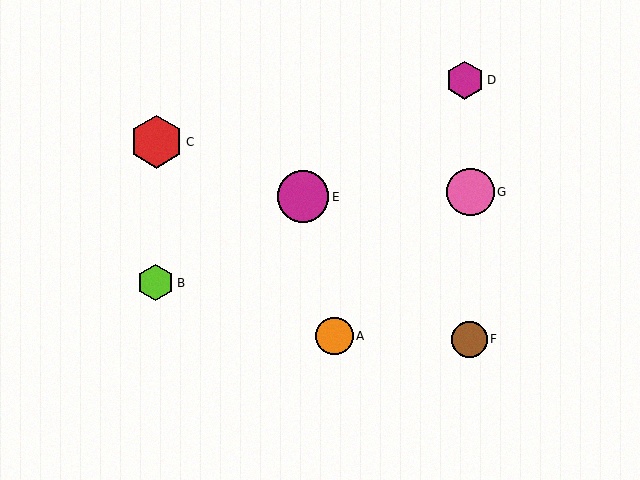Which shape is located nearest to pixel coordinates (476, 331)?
The brown circle (labeled F) at (469, 339) is nearest to that location.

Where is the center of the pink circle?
The center of the pink circle is at (470, 192).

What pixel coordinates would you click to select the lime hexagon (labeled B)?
Click at (156, 283) to select the lime hexagon B.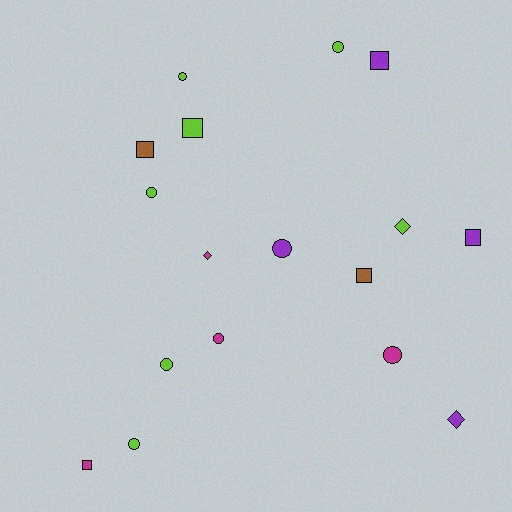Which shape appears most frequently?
Circle, with 8 objects.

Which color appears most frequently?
Lime, with 7 objects.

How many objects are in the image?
There are 17 objects.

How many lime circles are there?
There are 5 lime circles.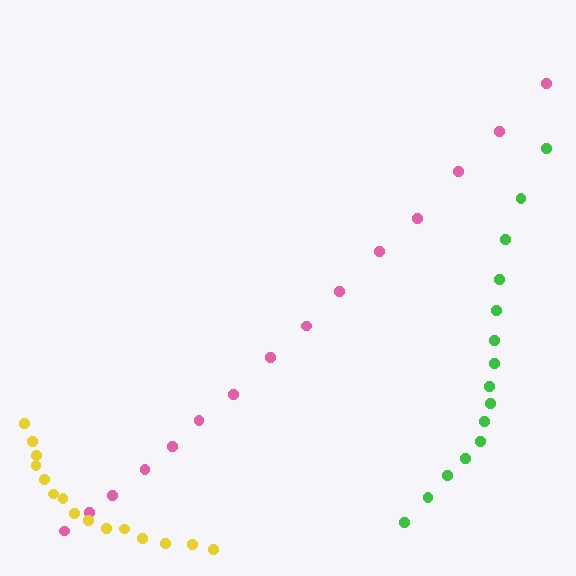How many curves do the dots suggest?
There are 3 distinct paths.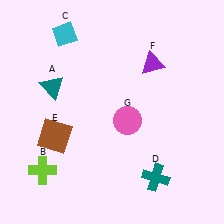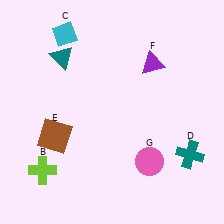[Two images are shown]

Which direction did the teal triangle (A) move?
The teal triangle (A) moved up.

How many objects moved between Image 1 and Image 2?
3 objects moved between the two images.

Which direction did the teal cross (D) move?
The teal cross (D) moved right.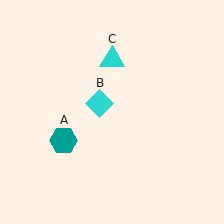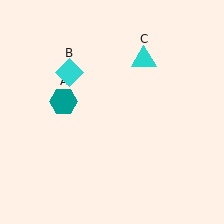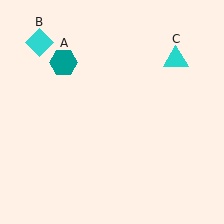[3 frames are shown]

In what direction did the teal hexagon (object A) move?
The teal hexagon (object A) moved up.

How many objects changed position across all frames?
3 objects changed position: teal hexagon (object A), cyan diamond (object B), cyan triangle (object C).